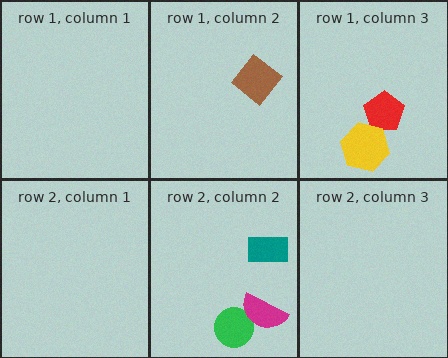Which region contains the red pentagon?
The row 1, column 3 region.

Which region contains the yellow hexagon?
The row 1, column 3 region.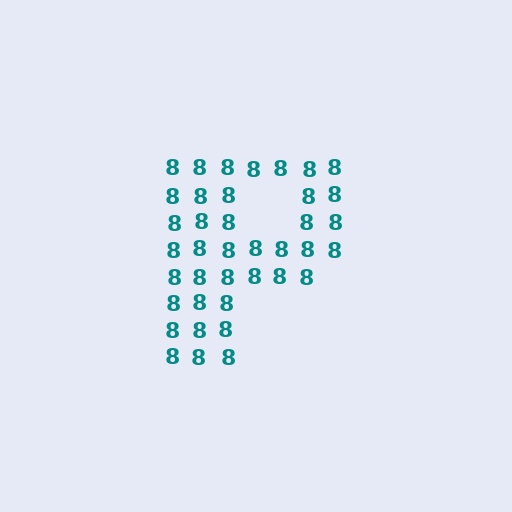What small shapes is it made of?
It is made of small digit 8's.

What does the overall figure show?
The overall figure shows the letter P.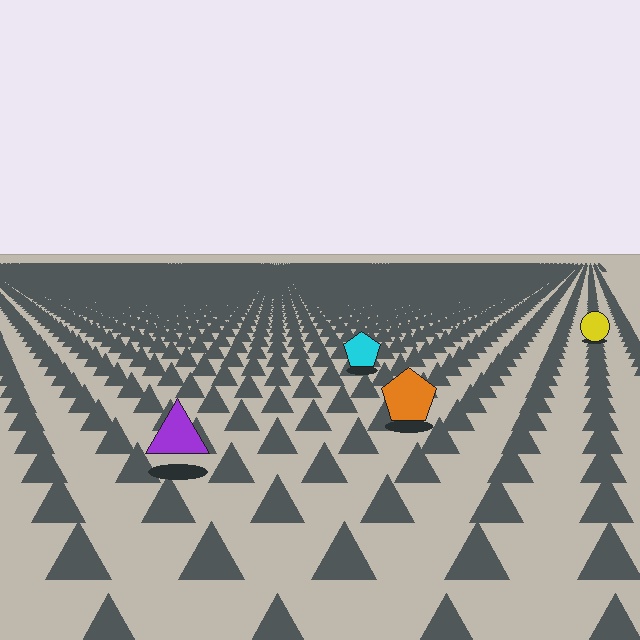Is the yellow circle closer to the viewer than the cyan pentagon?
No. The cyan pentagon is closer — you can tell from the texture gradient: the ground texture is coarser near it.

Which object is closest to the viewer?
The purple triangle is closest. The texture marks near it are larger and more spread out.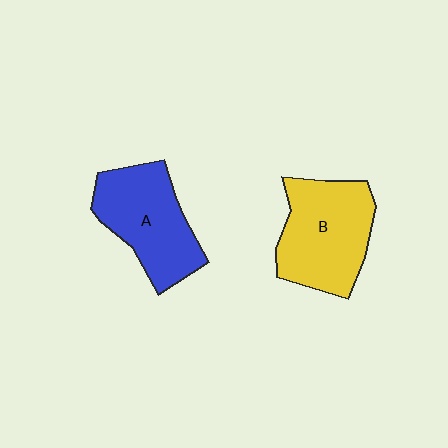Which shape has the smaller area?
Shape A (blue).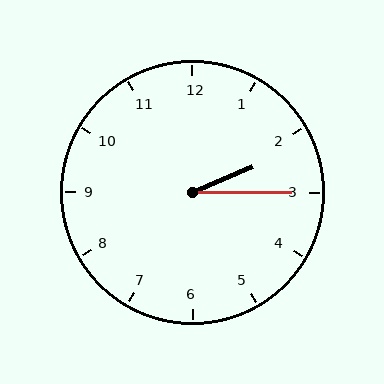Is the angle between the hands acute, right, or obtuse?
It is acute.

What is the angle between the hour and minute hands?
Approximately 22 degrees.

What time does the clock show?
2:15.